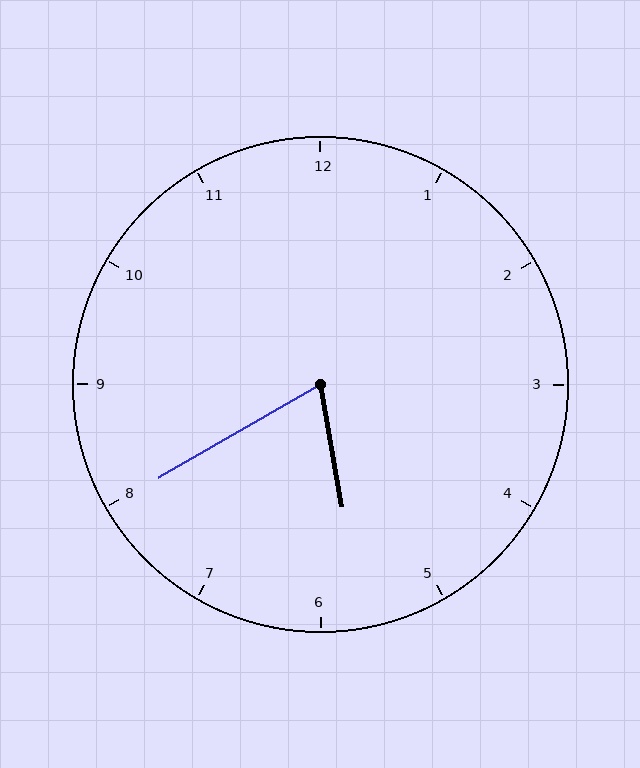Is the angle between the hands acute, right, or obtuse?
It is acute.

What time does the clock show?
5:40.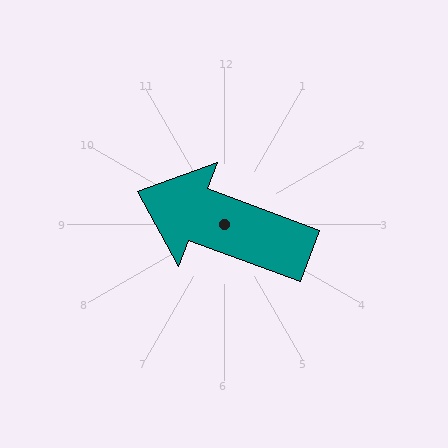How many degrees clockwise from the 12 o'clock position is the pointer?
Approximately 290 degrees.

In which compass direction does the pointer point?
West.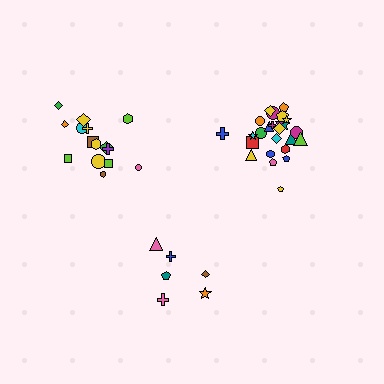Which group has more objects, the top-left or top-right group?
The top-right group.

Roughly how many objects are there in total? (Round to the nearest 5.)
Roughly 45 objects in total.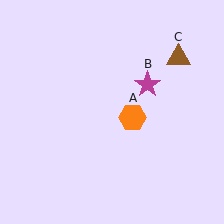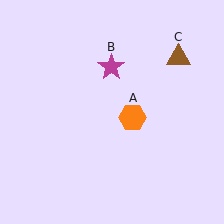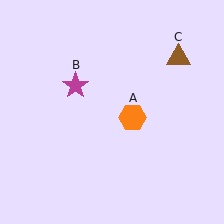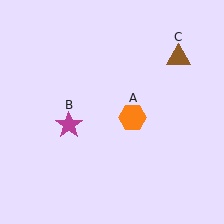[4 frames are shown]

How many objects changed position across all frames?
1 object changed position: magenta star (object B).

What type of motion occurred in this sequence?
The magenta star (object B) rotated counterclockwise around the center of the scene.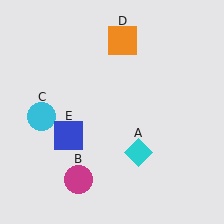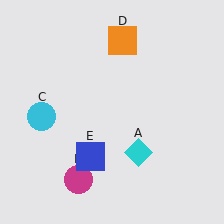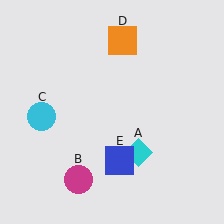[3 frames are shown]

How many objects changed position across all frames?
1 object changed position: blue square (object E).